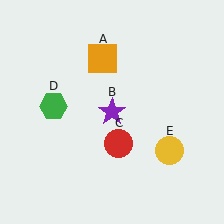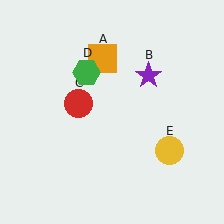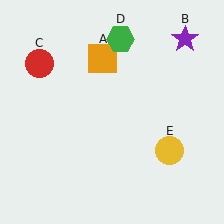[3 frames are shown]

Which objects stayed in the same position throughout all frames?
Orange square (object A) and yellow circle (object E) remained stationary.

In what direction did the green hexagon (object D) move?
The green hexagon (object D) moved up and to the right.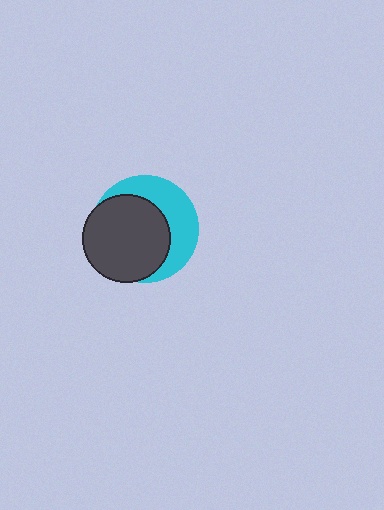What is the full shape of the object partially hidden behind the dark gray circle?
The partially hidden object is a cyan circle.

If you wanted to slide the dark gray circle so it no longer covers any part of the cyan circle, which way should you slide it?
Slide it toward the lower-left — that is the most direct way to separate the two shapes.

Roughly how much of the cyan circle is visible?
A small part of it is visible (roughly 41%).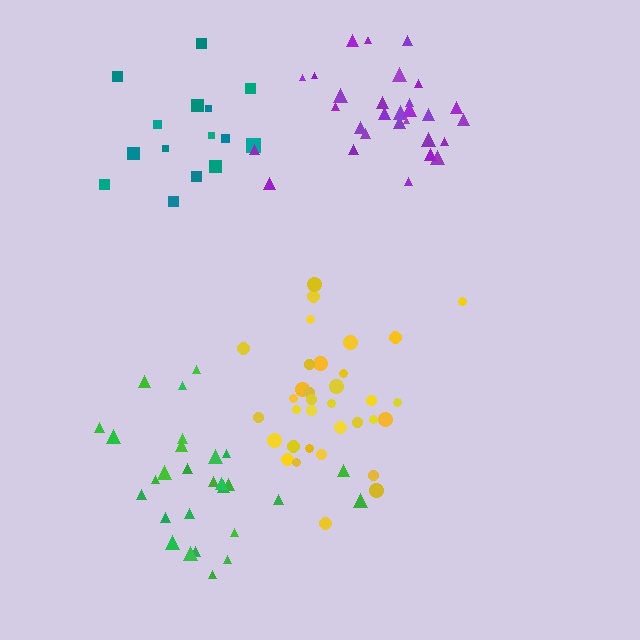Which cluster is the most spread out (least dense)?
Green.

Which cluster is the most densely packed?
Yellow.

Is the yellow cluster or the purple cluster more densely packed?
Yellow.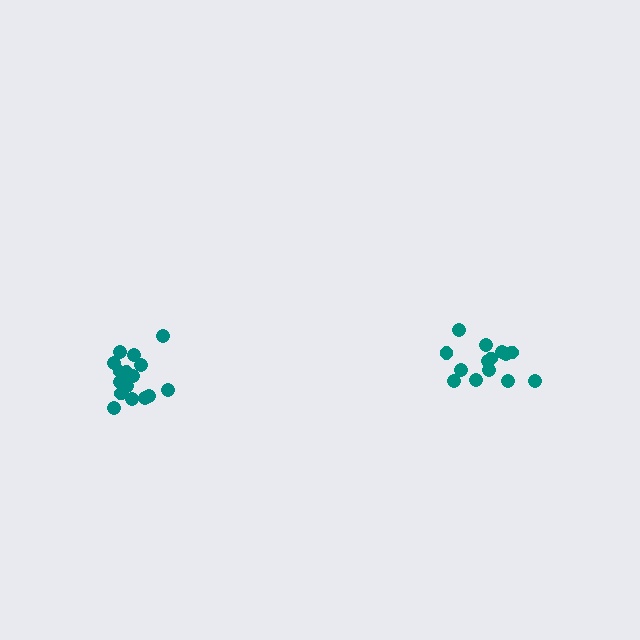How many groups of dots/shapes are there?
There are 2 groups.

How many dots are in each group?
Group 1: 16 dots, Group 2: 14 dots (30 total).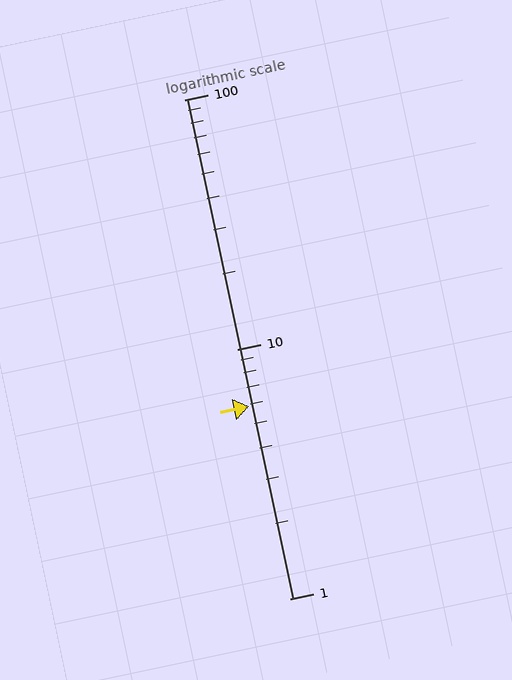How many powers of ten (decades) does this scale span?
The scale spans 2 decades, from 1 to 100.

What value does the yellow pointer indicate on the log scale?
The pointer indicates approximately 5.9.